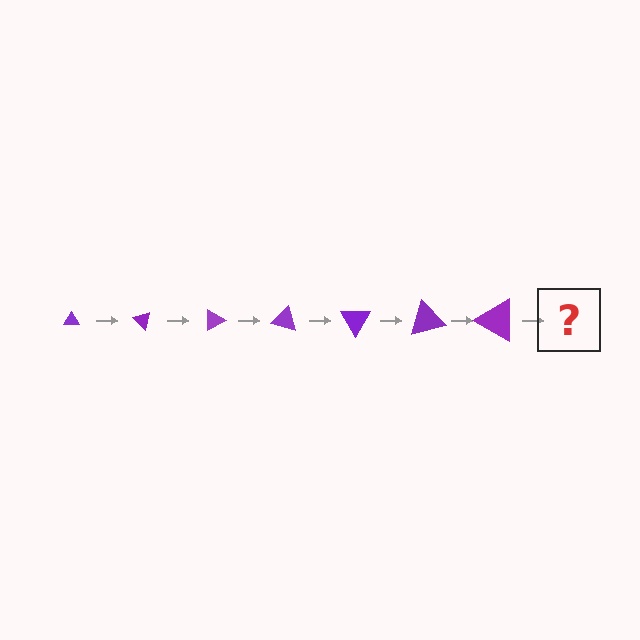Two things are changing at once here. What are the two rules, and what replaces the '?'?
The two rules are that the triangle grows larger each step and it rotates 45 degrees each step. The '?' should be a triangle, larger than the previous one and rotated 315 degrees from the start.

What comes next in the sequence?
The next element should be a triangle, larger than the previous one and rotated 315 degrees from the start.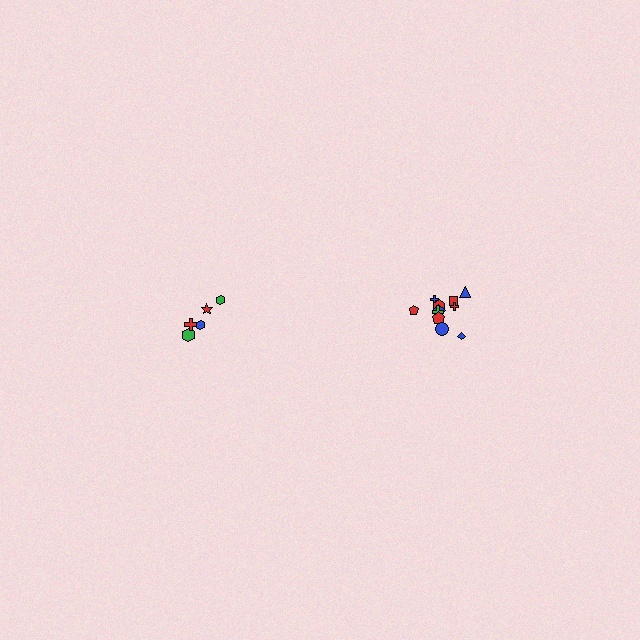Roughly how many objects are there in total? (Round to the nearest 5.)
Roughly 15 objects in total.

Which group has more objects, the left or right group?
The right group.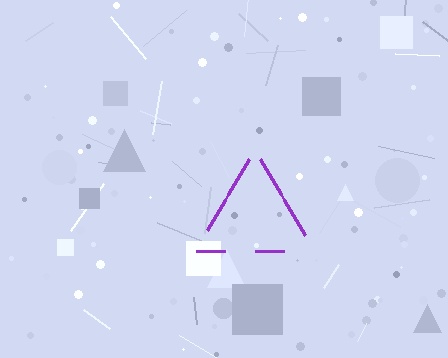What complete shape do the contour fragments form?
The contour fragments form a triangle.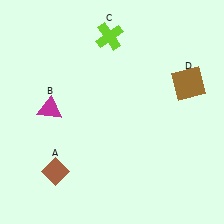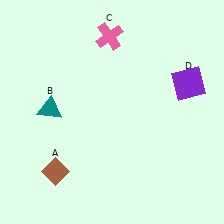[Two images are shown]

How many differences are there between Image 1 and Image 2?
There are 3 differences between the two images.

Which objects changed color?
B changed from magenta to teal. C changed from lime to pink. D changed from brown to purple.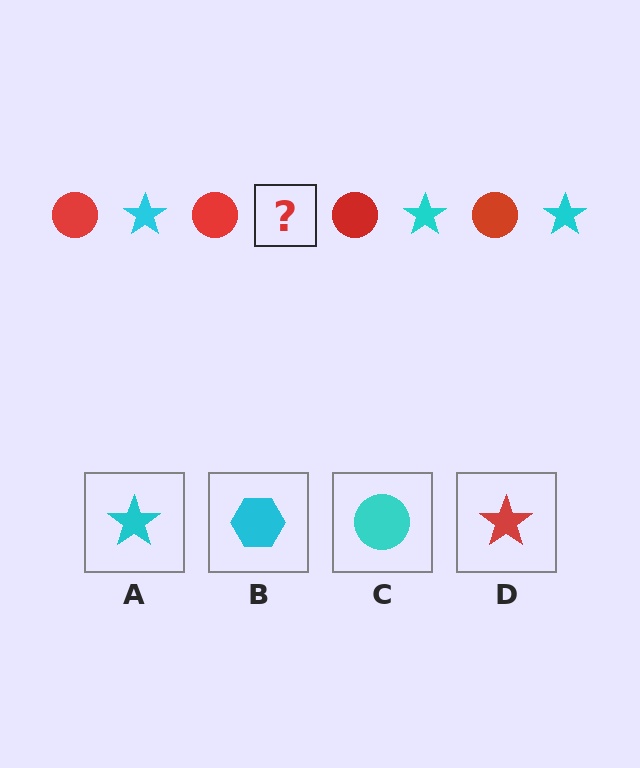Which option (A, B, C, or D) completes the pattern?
A.